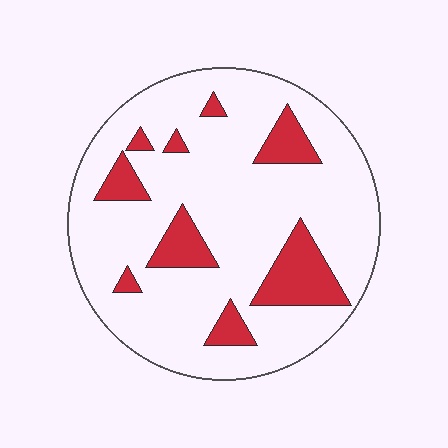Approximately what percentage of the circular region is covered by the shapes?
Approximately 20%.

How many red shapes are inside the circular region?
9.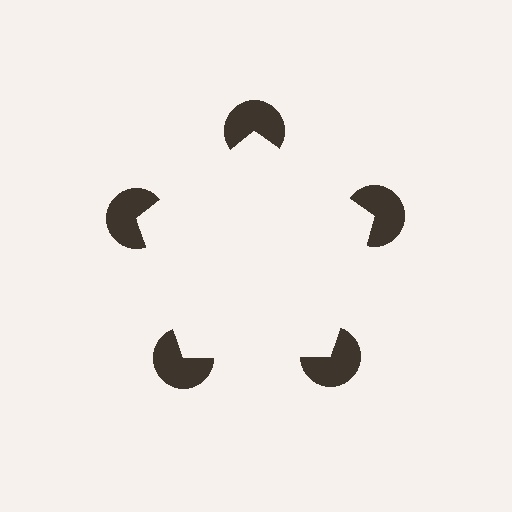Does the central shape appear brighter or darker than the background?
It typically appears slightly brighter than the background, even though no actual brightness change is drawn.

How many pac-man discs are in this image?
There are 5 — one at each vertex of the illusory pentagon.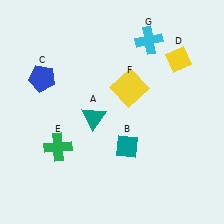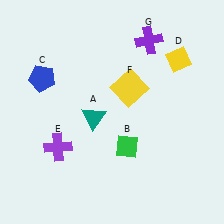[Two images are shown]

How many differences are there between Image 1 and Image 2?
There are 3 differences between the two images.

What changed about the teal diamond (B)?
In Image 1, B is teal. In Image 2, it changed to green.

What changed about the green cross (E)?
In Image 1, E is green. In Image 2, it changed to purple.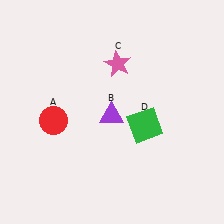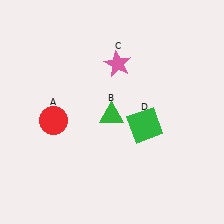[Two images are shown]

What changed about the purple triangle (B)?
In Image 1, B is purple. In Image 2, it changed to green.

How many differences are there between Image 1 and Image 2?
There is 1 difference between the two images.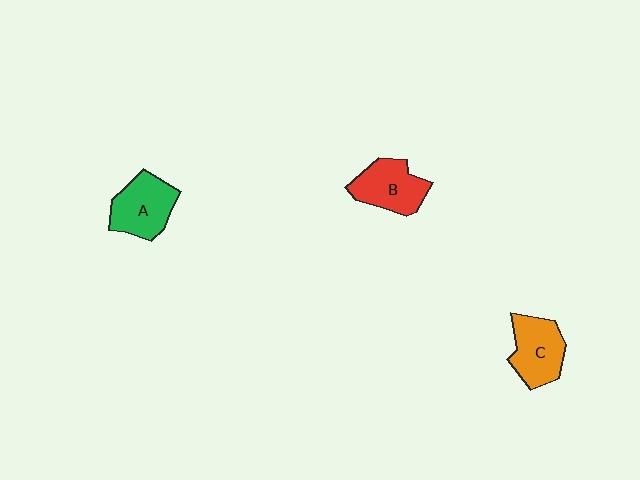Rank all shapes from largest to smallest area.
From largest to smallest: A (green), B (red), C (orange).